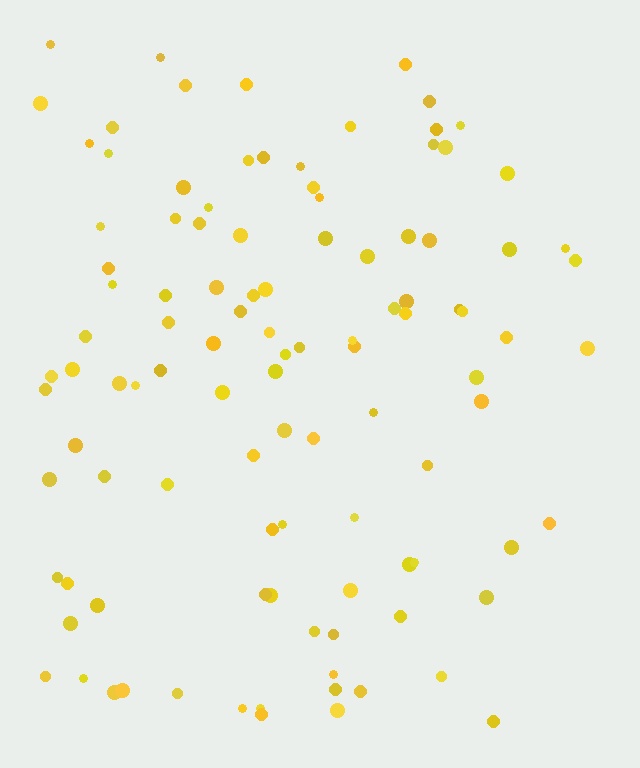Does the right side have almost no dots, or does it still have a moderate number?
Still a moderate number, just noticeably fewer than the left.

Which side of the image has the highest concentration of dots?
The left.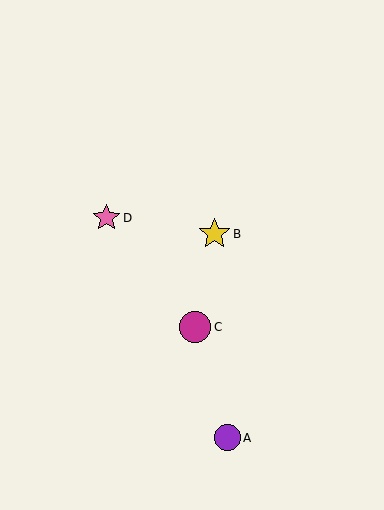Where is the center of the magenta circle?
The center of the magenta circle is at (195, 327).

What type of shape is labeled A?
Shape A is a purple circle.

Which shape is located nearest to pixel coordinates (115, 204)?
The pink star (labeled D) at (106, 218) is nearest to that location.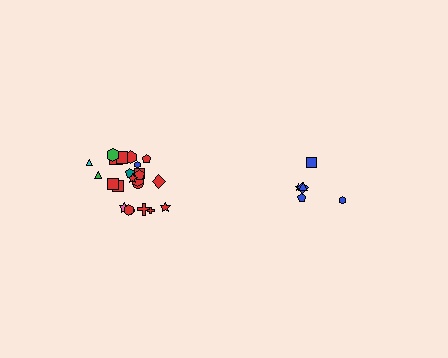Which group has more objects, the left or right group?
The left group.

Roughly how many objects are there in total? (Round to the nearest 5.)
Roughly 30 objects in total.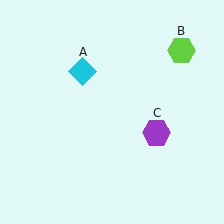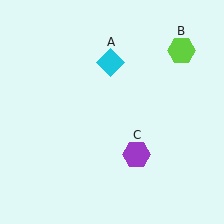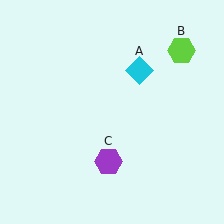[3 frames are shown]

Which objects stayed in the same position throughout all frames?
Lime hexagon (object B) remained stationary.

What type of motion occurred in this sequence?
The cyan diamond (object A), purple hexagon (object C) rotated clockwise around the center of the scene.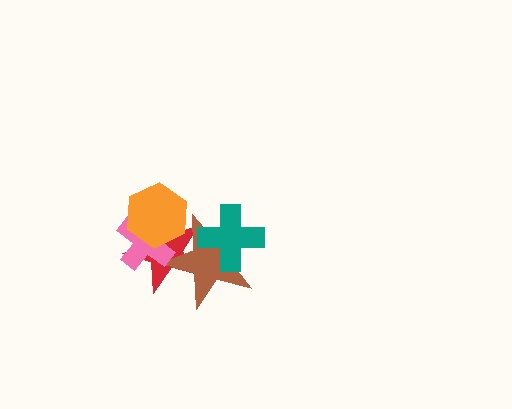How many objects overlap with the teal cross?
2 objects overlap with the teal cross.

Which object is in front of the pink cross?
The orange hexagon is in front of the pink cross.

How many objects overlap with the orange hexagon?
3 objects overlap with the orange hexagon.